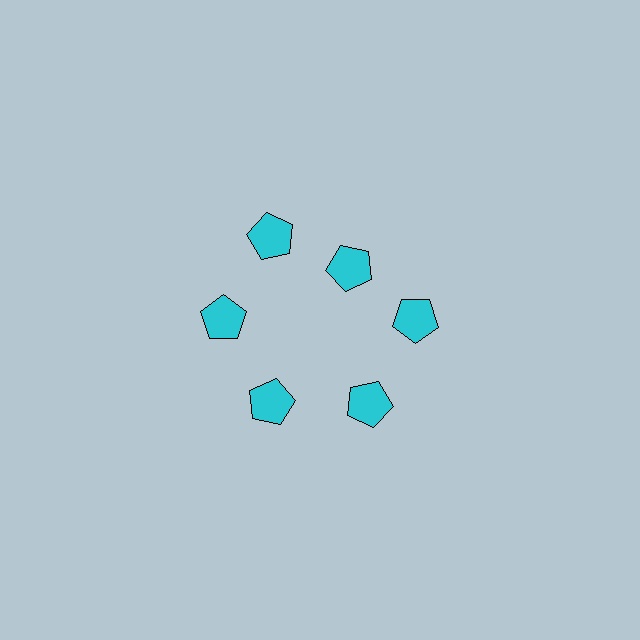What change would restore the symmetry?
The symmetry would be restored by moving it outward, back onto the ring so that all 6 pentagons sit at equal angles and equal distance from the center.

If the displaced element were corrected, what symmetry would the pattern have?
It would have 6-fold rotational symmetry — the pattern would map onto itself every 60 degrees.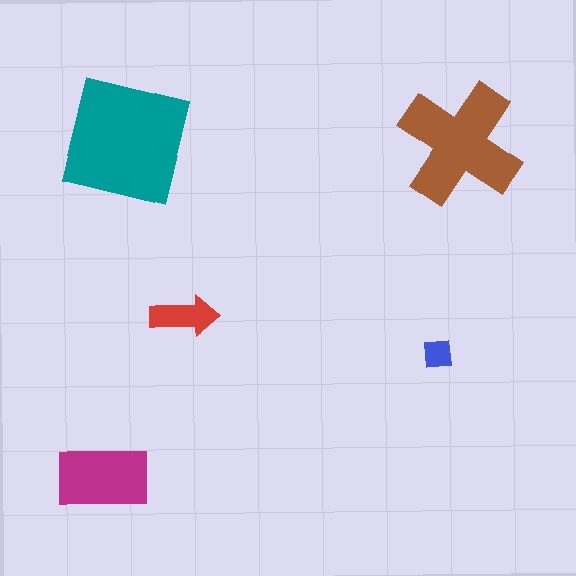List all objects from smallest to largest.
The blue square, the red arrow, the magenta rectangle, the brown cross, the teal square.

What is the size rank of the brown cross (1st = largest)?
2nd.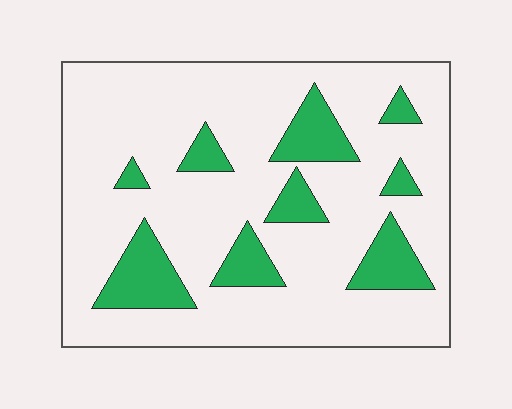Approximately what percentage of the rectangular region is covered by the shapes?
Approximately 20%.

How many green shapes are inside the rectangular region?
9.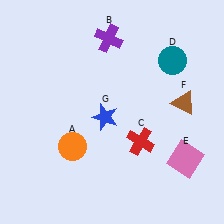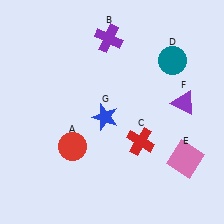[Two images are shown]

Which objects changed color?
A changed from orange to red. F changed from brown to purple.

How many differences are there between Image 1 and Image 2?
There are 2 differences between the two images.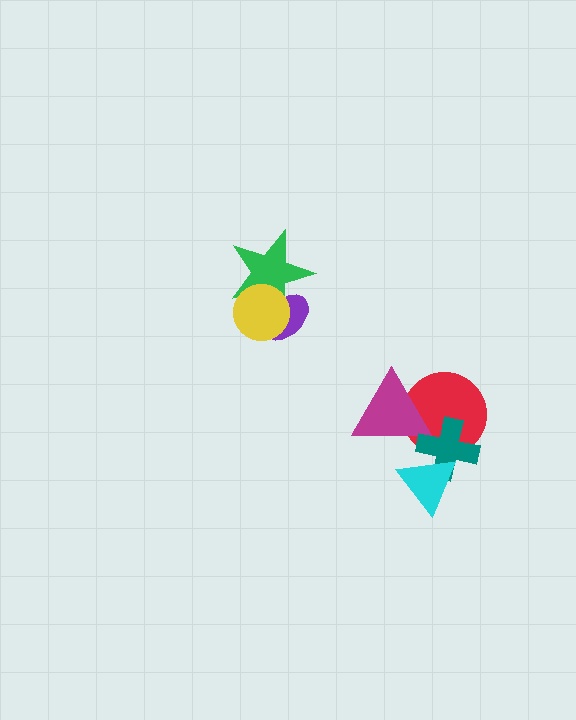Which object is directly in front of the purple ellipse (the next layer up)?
The green star is directly in front of the purple ellipse.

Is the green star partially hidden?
Yes, it is partially covered by another shape.